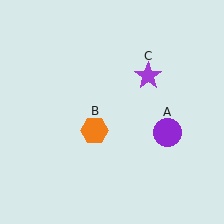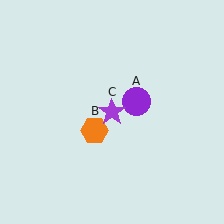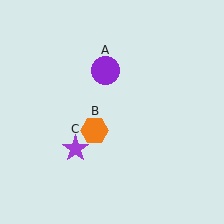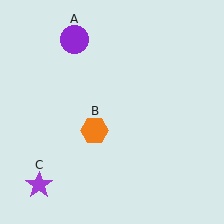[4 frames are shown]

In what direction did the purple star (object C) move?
The purple star (object C) moved down and to the left.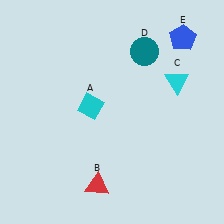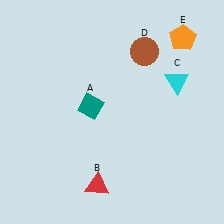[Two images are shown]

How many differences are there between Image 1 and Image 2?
There are 3 differences between the two images.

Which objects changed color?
A changed from cyan to teal. D changed from teal to brown. E changed from blue to orange.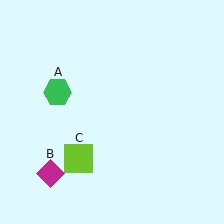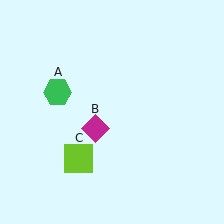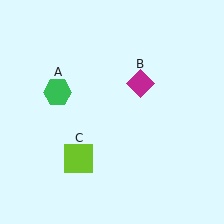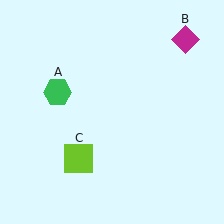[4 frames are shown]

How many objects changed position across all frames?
1 object changed position: magenta diamond (object B).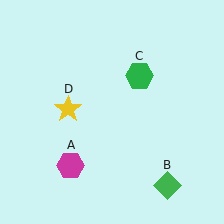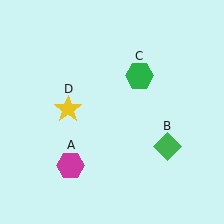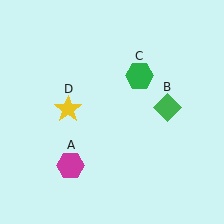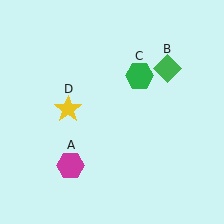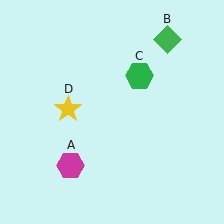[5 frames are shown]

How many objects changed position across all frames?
1 object changed position: green diamond (object B).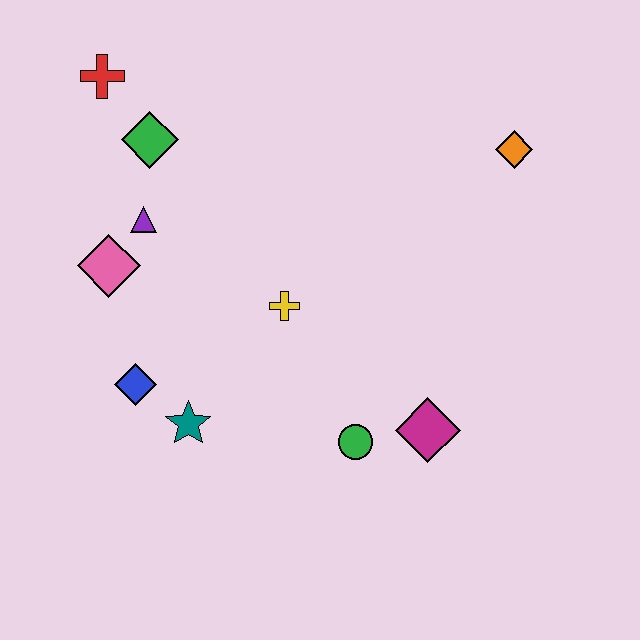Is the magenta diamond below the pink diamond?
Yes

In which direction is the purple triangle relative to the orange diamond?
The purple triangle is to the left of the orange diamond.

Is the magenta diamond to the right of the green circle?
Yes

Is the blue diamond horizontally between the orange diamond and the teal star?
No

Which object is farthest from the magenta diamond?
The red cross is farthest from the magenta diamond.